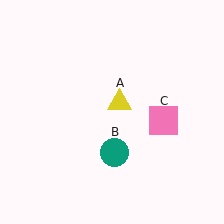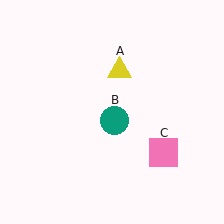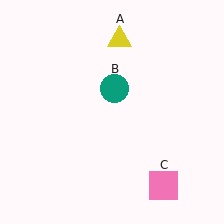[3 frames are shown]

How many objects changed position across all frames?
3 objects changed position: yellow triangle (object A), teal circle (object B), pink square (object C).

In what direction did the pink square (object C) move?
The pink square (object C) moved down.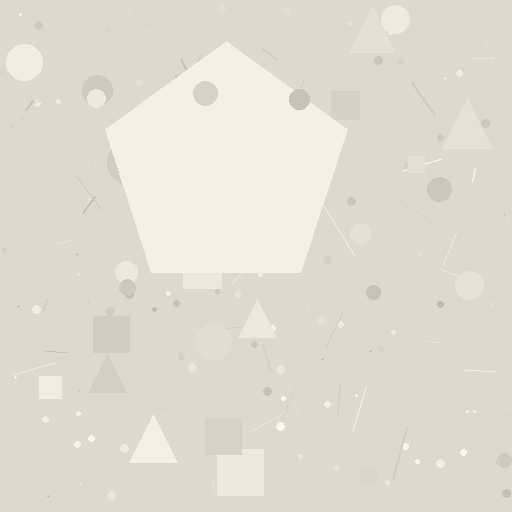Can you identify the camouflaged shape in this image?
The camouflaged shape is a pentagon.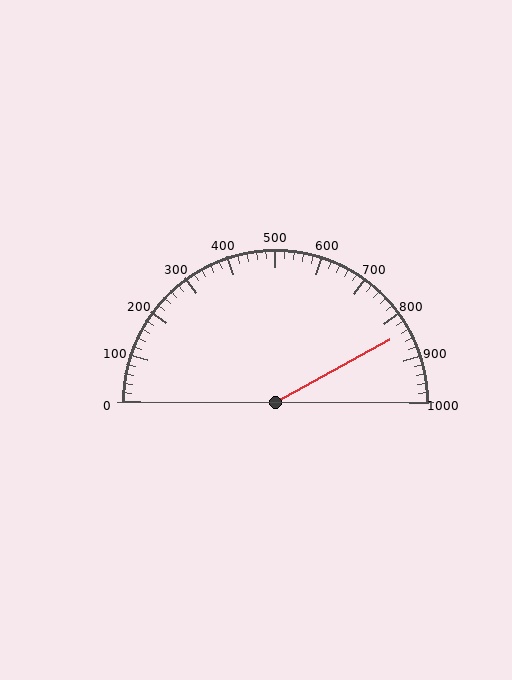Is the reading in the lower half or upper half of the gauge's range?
The reading is in the upper half of the range (0 to 1000).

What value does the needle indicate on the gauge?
The needle indicates approximately 840.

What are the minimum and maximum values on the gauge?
The gauge ranges from 0 to 1000.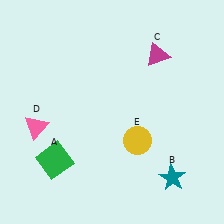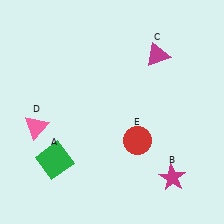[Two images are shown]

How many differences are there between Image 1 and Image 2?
There are 2 differences between the two images.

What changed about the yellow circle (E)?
In Image 1, E is yellow. In Image 2, it changed to red.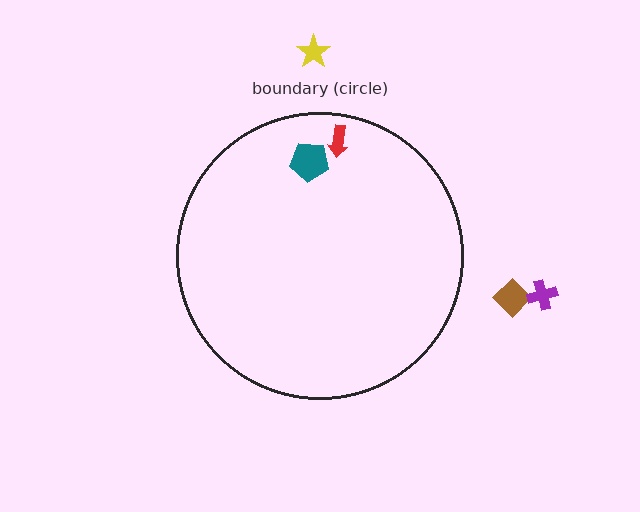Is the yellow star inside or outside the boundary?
Outside.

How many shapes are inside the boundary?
2 inside, 3 outside.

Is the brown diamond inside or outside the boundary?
Outside.